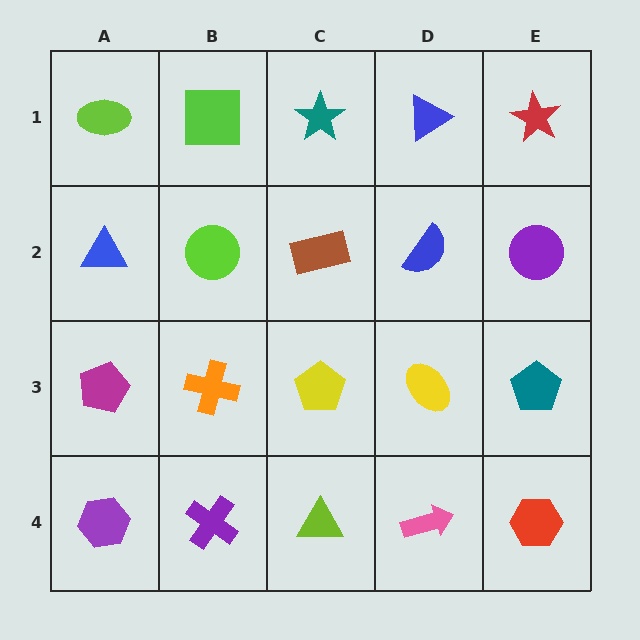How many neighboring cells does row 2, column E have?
3.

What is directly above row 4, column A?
A magenta pentagon.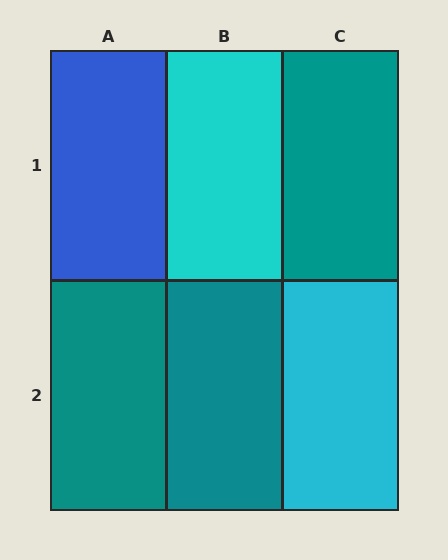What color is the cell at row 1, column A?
Blue.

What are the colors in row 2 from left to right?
Teal, teal, cyan.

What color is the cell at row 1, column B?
Cyan.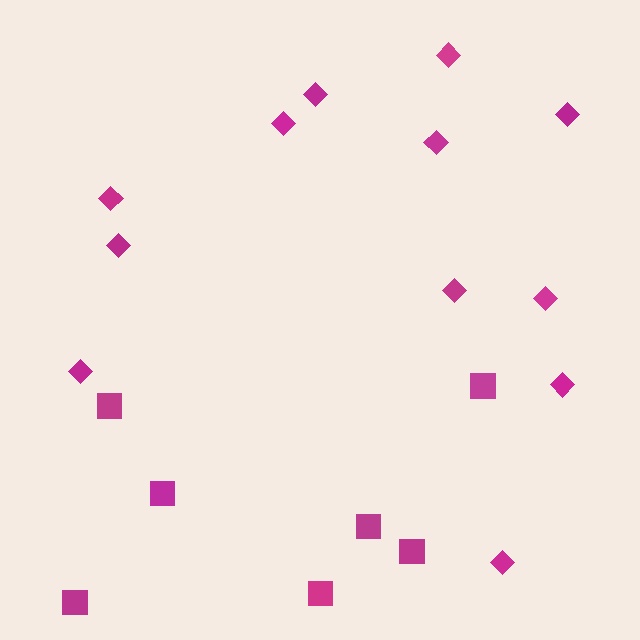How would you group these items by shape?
There are 2 groups: one group of squares (7) and one group of diamonds (12).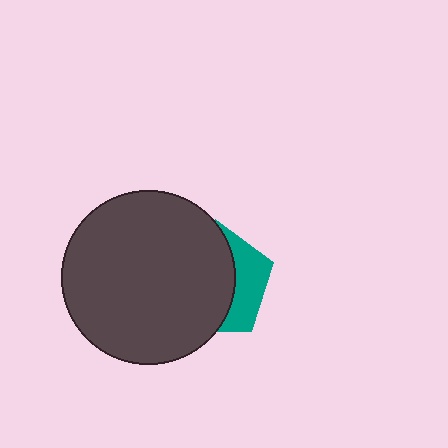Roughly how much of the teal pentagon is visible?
A small part of it is visible (roughly 33%).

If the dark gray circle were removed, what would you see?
You would see the complete teal pentagon.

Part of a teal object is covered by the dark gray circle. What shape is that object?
It is a pentagon.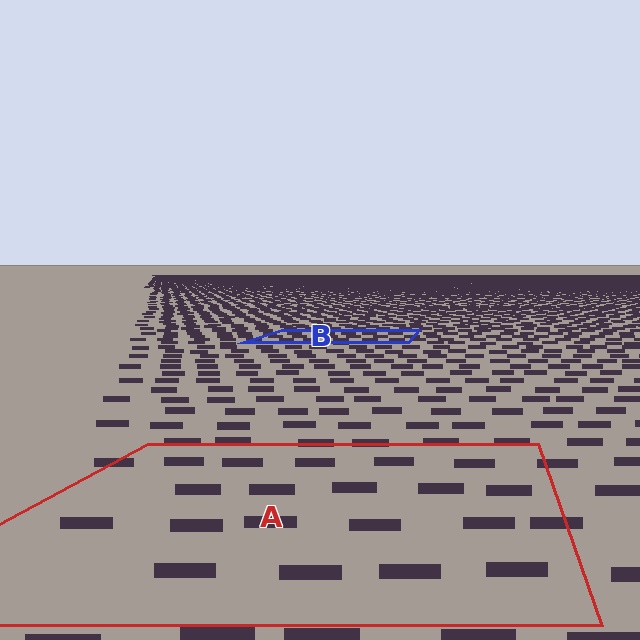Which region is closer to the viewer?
Region A is closer. The texture elements there are larger and more spread out.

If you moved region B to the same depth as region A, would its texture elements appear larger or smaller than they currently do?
They would appear larger. At a closer depth, the same texture elements are projected at a bigger on-screen size.